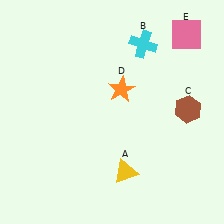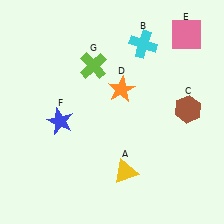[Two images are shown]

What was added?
A blue star (F), a lime cross (G) were added in Image 2.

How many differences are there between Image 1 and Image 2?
There are 2 differences between the two images.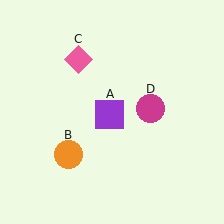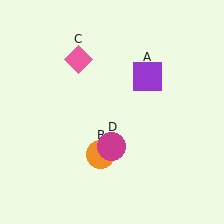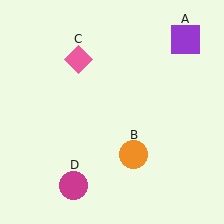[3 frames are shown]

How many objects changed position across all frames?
3 objects changed position: purple square (object A), orange circle (object B), magenta circle (object D).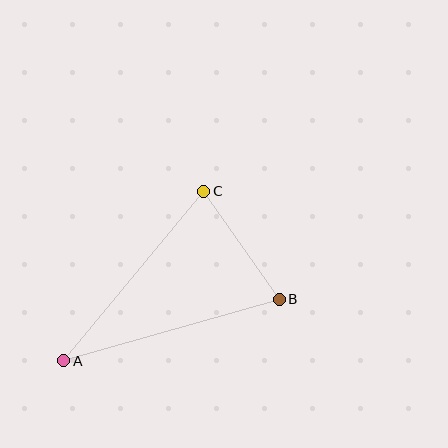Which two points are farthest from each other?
Points A and B are farthest from each other.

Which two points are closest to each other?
Points B and C are closest to each other.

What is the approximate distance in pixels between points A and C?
The distance between A and C is approximately 220 pixels.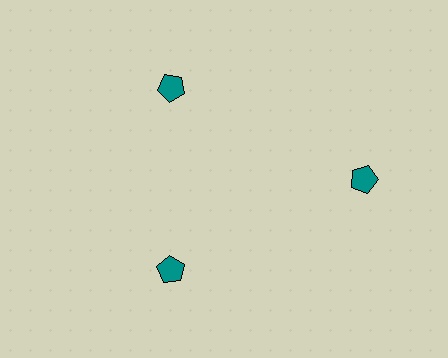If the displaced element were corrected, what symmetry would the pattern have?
It would have 3-fold rotational symmetry — the pattern would map onto itself every 120 degrees.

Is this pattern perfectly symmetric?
No. The 3 teal pentagons are arranged in a ring, but one element near the 3 o'clock position is pushed outward from the center, breaking the 3-fold rotational symmetry.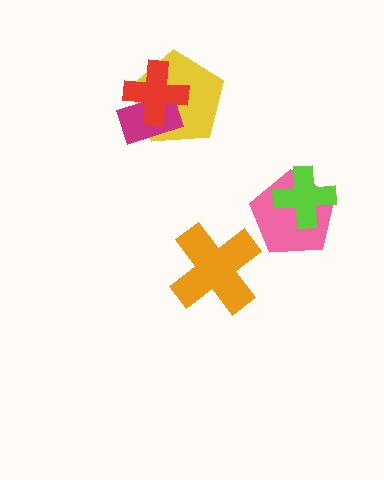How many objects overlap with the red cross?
2 objects overlap with the red cross.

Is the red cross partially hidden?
No, no other shape covers it.